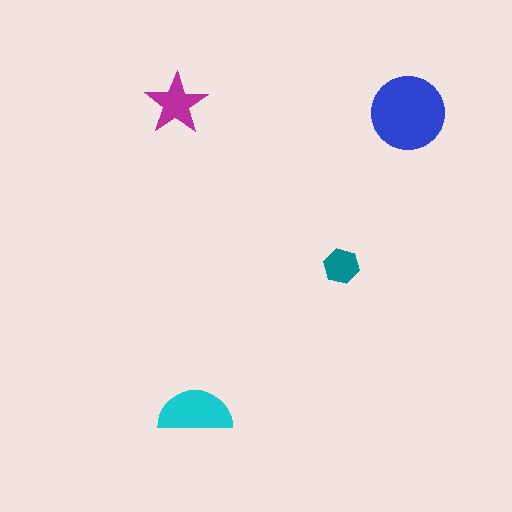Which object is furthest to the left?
The magenta star is leftmost.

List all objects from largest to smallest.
The blue circle, the cyan semicircle, the magenta star, the teal hexagon.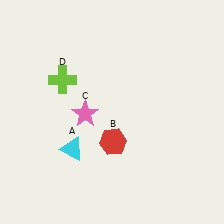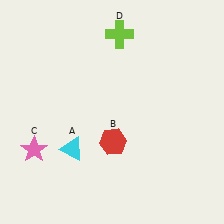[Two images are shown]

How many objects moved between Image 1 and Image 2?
2 objects moved between the two images.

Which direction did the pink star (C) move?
The pink star (C) moved left.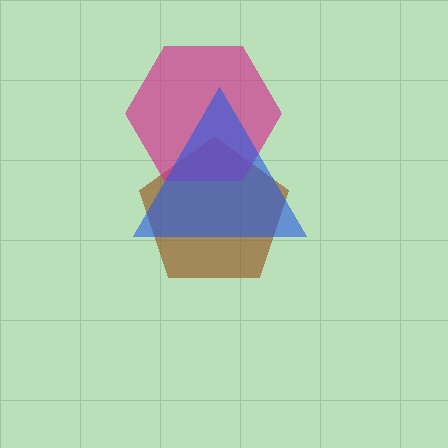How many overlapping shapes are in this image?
There are 3 overlapping shapes in the image.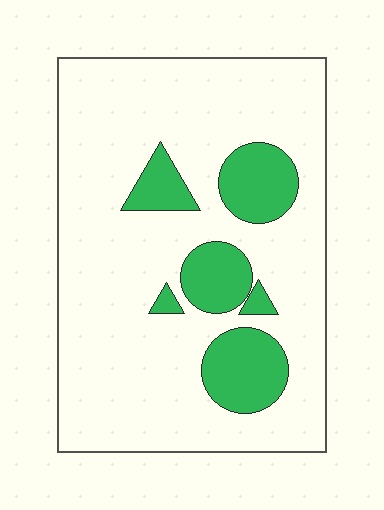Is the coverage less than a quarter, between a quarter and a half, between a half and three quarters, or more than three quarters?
Less than a quarter.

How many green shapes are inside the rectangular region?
6.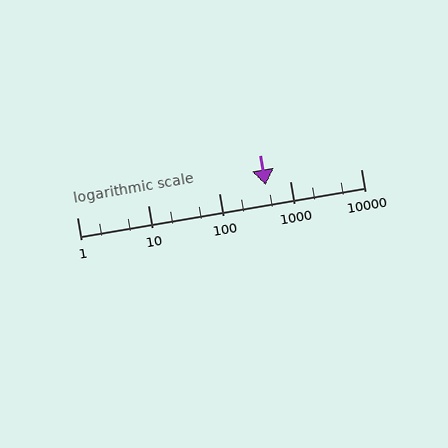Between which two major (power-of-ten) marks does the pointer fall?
The pointer is between 100 and 1000.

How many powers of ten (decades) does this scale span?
The scale spans 4 decades, from 1 to 10000.